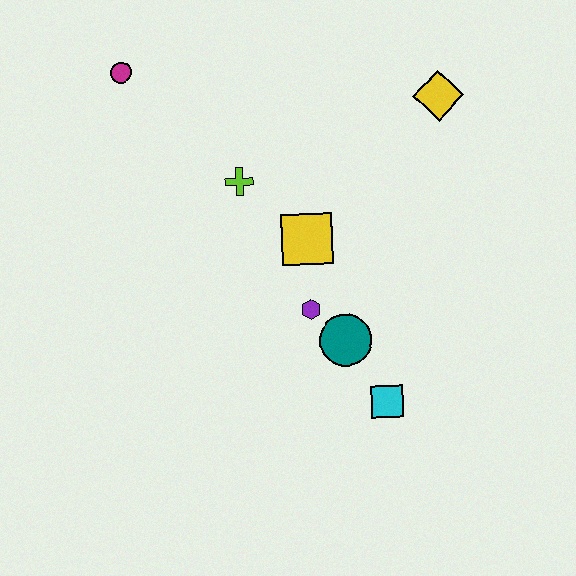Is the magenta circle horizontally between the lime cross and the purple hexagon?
No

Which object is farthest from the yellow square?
The magenta circle is farthest from the yellow square.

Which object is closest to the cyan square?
The teal circle is closest to the cyan square.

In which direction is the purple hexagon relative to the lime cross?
The purple hexagon is below the lime cross.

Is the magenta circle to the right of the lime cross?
No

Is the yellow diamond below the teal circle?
No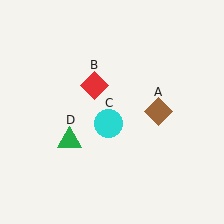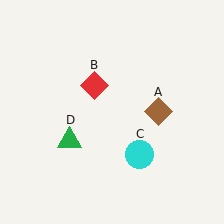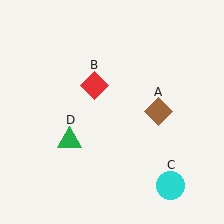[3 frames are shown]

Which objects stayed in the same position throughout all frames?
Brown diamond (object A) and red diamond (object B) and green triangle (object D) remained stationary.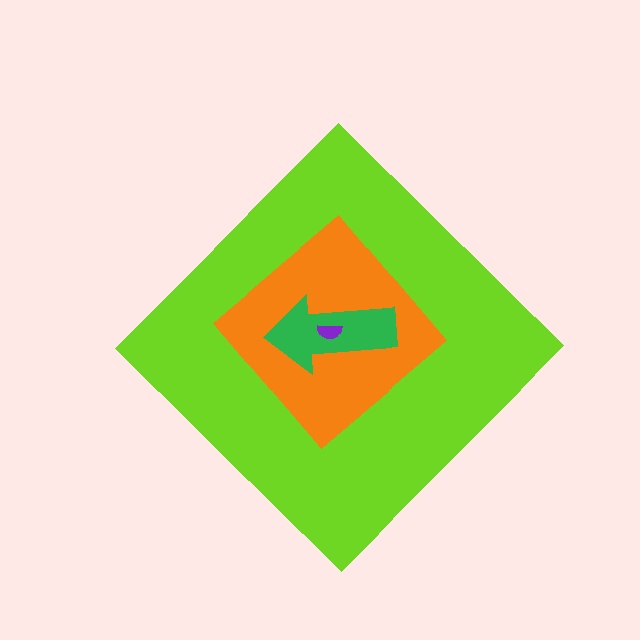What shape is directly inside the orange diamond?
The green arrow.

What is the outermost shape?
The lime diamond.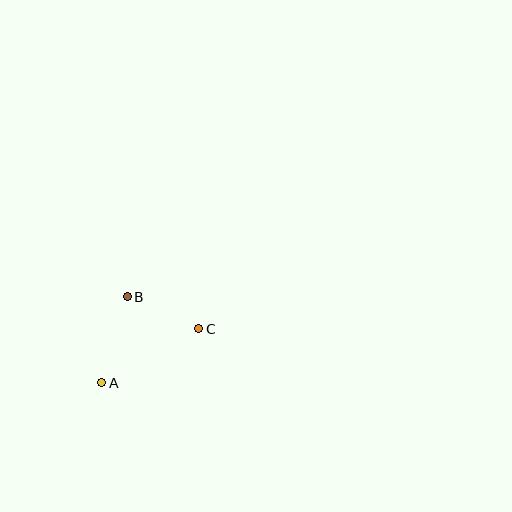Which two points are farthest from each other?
Points A and C are farthest from each other.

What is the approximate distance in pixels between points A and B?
The distance between A and B is approximately 90 pixels.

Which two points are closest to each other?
Points B and C are closest to each other.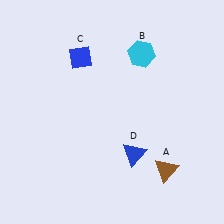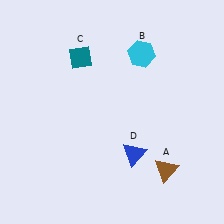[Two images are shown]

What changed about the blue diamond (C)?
In Image 1, C is blue. In Image 2, it changed to teal.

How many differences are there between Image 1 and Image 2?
There is 1 difference between the two images.